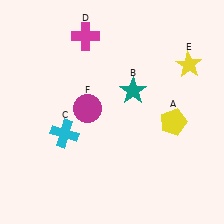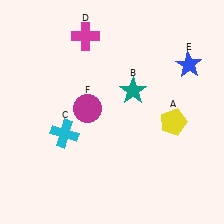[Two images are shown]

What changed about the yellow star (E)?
In Image 1, E is yellow. In Image 2, it changed to blue.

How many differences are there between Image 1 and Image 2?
There is 1 difference between the two images.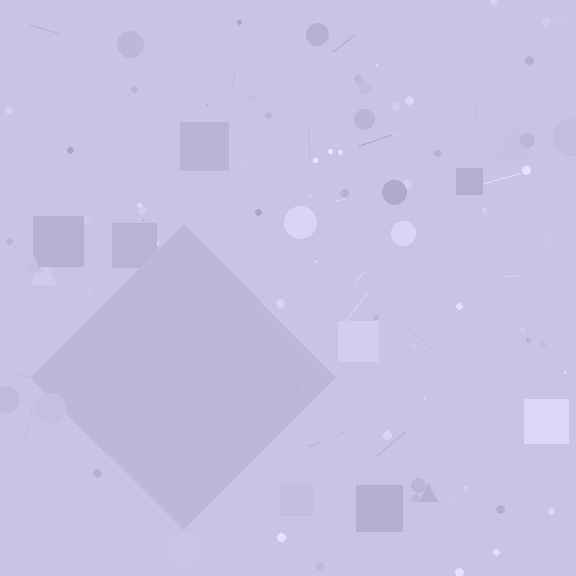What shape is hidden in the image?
A diamond is hidden in the image.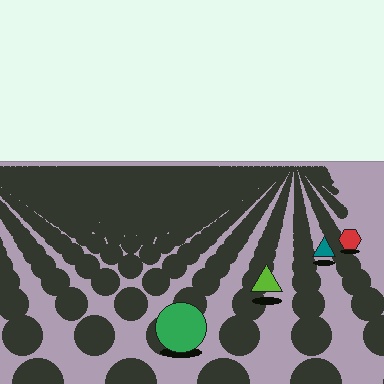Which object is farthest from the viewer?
The red hexagon is farthest from the viewer. It appears smaller and the ground texture around it is denser.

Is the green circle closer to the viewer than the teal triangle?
Yes. The green circle is closer — you can tell from the texture gradient: the ground texture is coarser near it.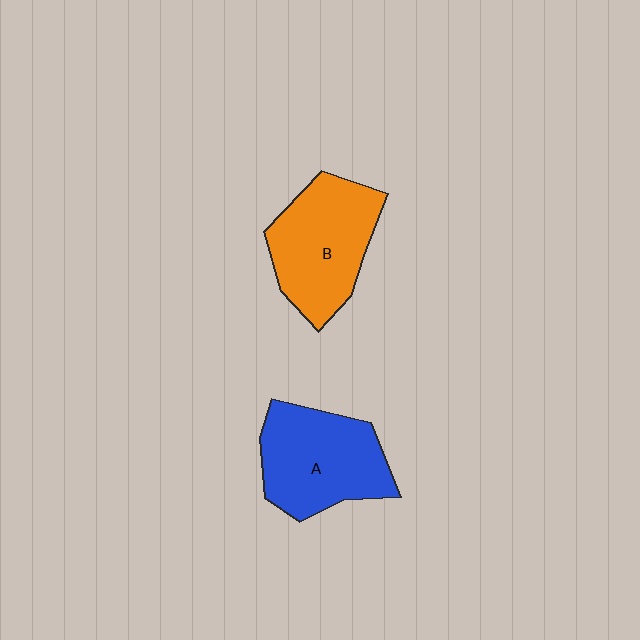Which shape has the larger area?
Shape A (blue).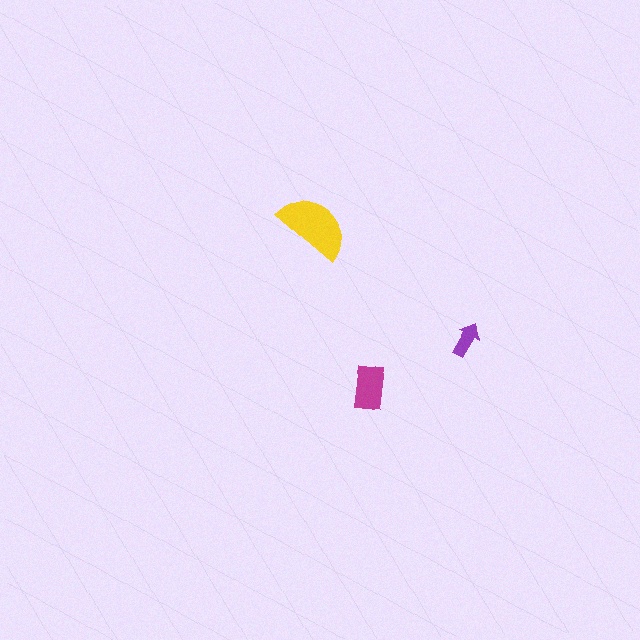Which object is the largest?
The yellow semicircle.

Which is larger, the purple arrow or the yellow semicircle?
The yellow semicircle.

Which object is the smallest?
The purple arrow.